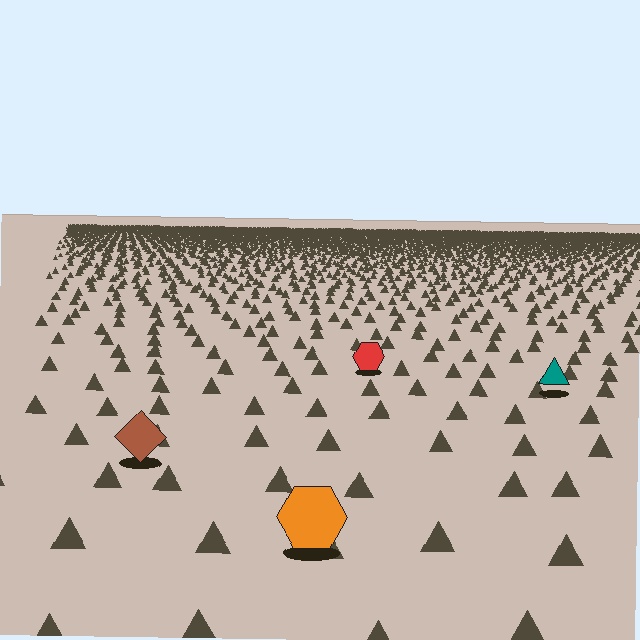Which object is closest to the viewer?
The orange hexagon is closest. The texture marks near it are larger and more spread out.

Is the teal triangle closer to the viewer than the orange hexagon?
No. The orange hexagon is closer — you can tell from the texture gradient: the ground texture is coarser near it.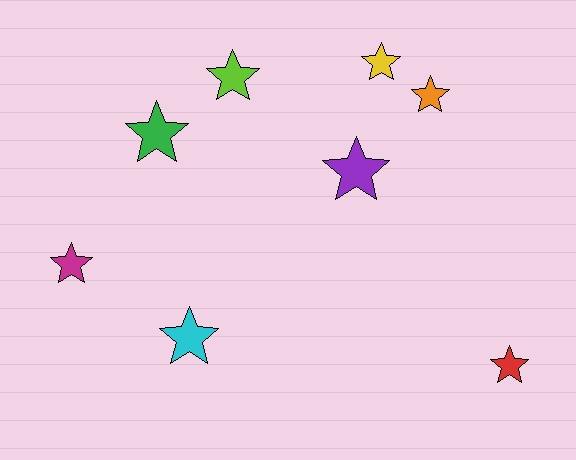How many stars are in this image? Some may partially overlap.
There are 8 stars.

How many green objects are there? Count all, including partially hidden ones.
There is 1 green object.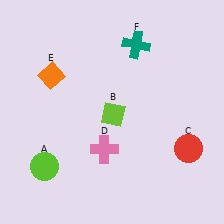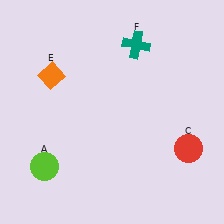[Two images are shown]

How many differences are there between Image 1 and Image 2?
There are 2 differences between the two images.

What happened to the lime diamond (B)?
The lime diamond (B) was removed in Image 2. It was in the bottom-right area of Image 1.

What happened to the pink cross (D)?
The pink cross (D) was removed in Image 2. It was in the bottom-left area of Image 1.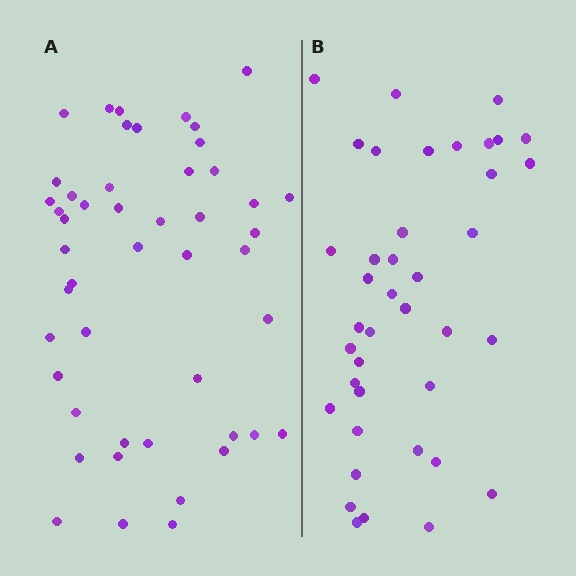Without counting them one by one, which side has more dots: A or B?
Region A (the left region) has more dots.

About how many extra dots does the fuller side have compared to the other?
Region A has roughly 8 or so more dots than region B.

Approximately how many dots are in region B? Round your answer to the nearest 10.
About 40 dots.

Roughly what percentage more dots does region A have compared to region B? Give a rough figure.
About 20% more.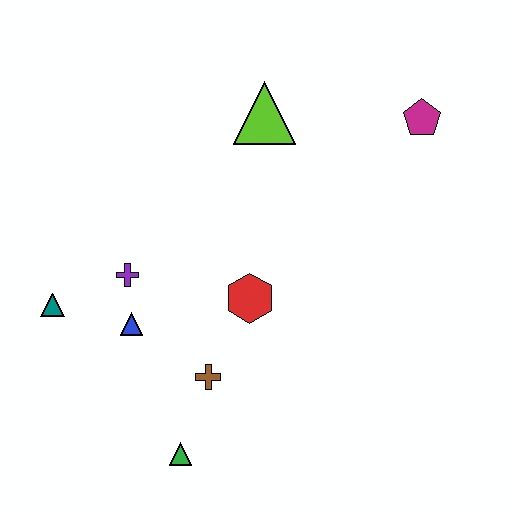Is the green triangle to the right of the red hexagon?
No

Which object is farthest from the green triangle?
The magenta pentagon is farthest from the green triangle.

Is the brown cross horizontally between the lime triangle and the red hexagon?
No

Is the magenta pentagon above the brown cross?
Yes